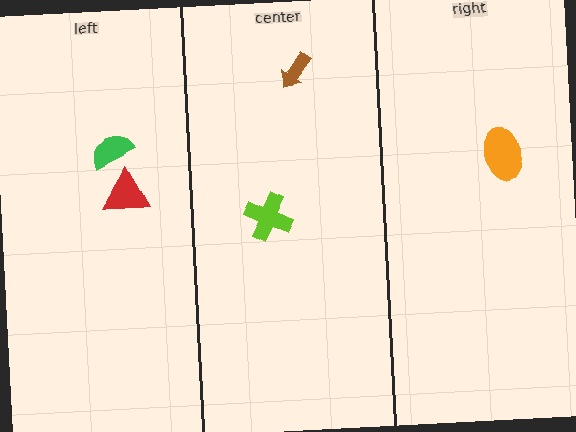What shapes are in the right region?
The orange ellipse.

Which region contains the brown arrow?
The center region.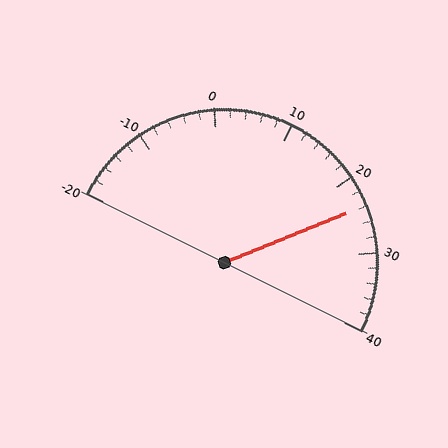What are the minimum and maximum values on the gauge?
The gauge ranges from -20 to 40.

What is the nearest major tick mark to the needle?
The nearest major tick mark is 20.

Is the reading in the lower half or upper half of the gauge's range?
The reading is in the upper half of the range (-20 to 40).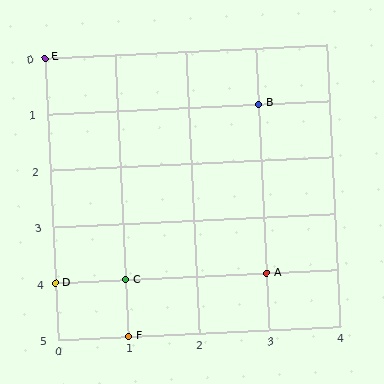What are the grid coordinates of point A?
Point A is at grid coordinates (3, 4).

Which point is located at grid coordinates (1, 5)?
Point F is at (1, 5).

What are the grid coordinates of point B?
Point B is at grid coordinates (3, 1).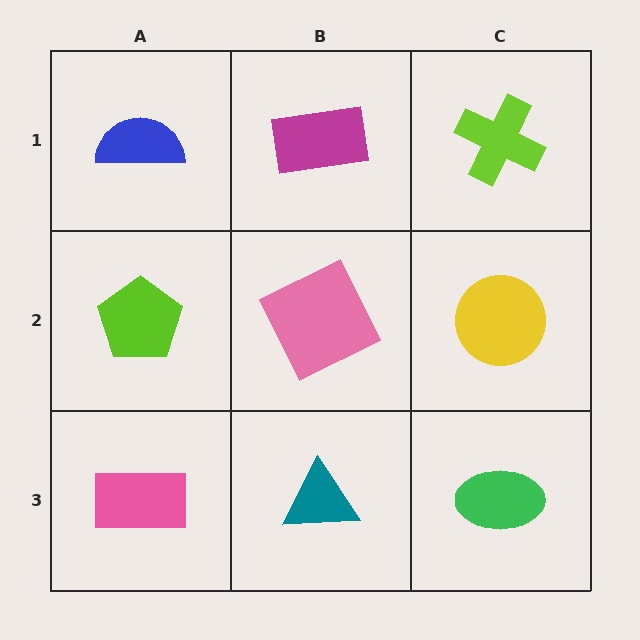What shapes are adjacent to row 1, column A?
A lime pentagon (row 2, column A), a magenta rectangle (row 1, column B).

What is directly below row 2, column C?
A green ellipse.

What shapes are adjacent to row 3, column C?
A yellow circle (row 2, column C), a teal triangle (row 3, column B).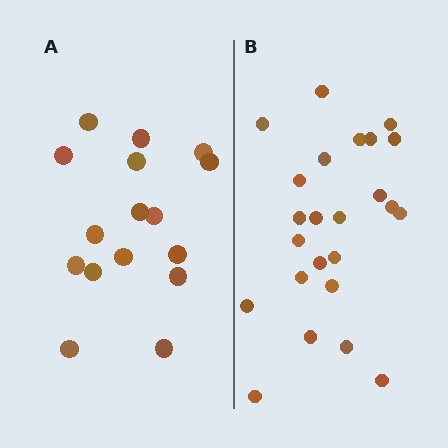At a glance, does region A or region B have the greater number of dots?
Region B (the right region) has more dots.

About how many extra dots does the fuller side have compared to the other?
Region B has roughly 8 or so more dots than region A.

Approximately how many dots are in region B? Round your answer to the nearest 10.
About 20 dots. (The exact count is 24, which rounds to 20.)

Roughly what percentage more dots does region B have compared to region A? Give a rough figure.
About 50% more.